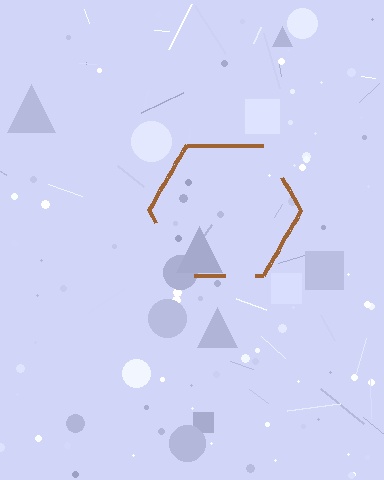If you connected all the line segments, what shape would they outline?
They would outline a hexagon.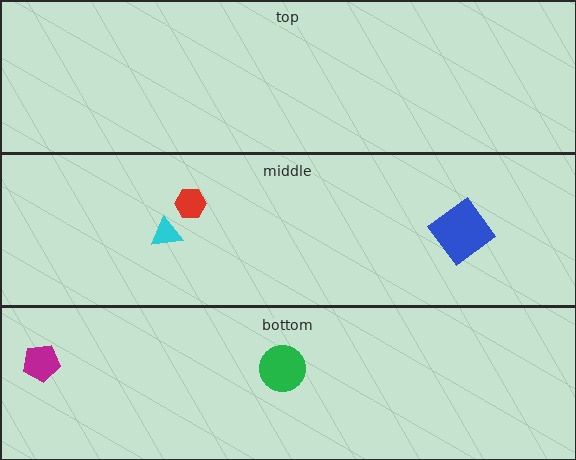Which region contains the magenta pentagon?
The bottom region.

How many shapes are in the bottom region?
2.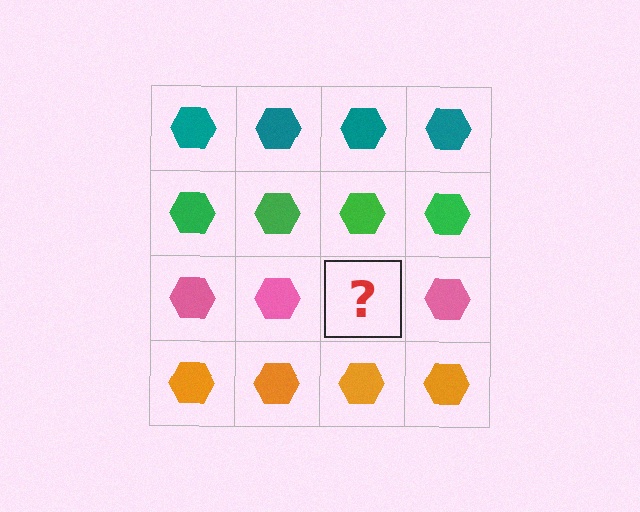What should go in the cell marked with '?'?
The missing cell should contain a pink hexagon.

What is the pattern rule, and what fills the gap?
The rule is that each row has a consistent color. The gap should be filled with a pink hexagon.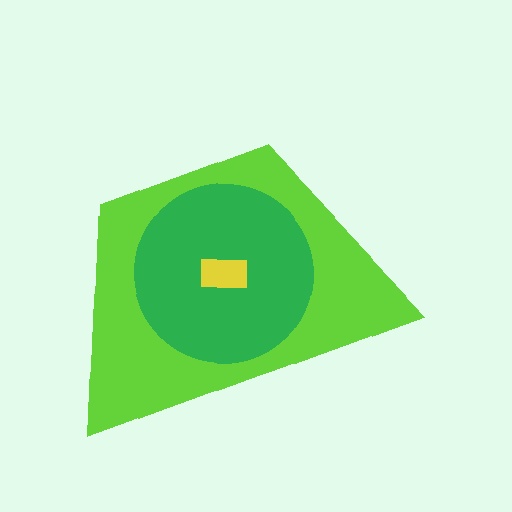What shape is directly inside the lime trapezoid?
The green circle.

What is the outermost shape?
The lime trapezoid.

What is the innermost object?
The yellow rectangle.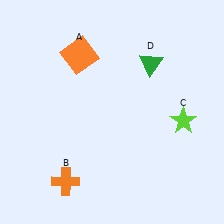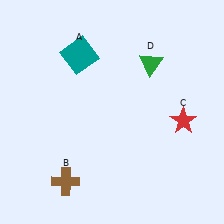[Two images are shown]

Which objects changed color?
A changed from orange to teal. B changed from orange to brown. C changed from lime to red.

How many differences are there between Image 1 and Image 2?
There are 3 differences between the two images.